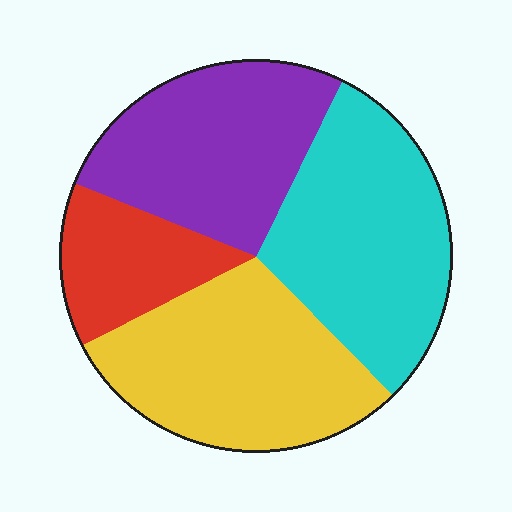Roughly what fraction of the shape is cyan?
Cyan covers around 30% of the shape.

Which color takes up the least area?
Red, at roughly 15%.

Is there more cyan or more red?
Cyan.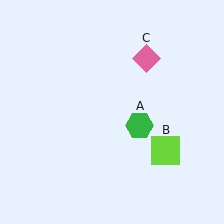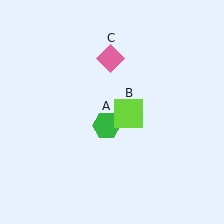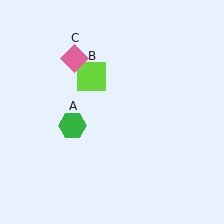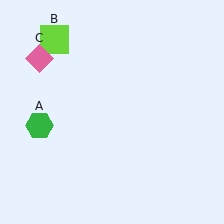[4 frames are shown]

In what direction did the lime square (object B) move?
The lime square (object B) moved up and to the left.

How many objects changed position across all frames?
3 objects changed position: green hexagon (object A), lime square (object B), pink diamond (object C).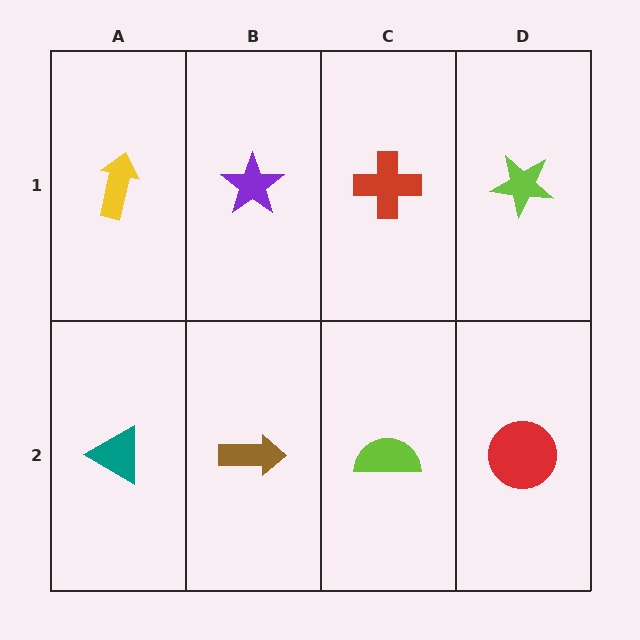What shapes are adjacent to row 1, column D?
A red circle (row 2, column D), a red cross (row 1, column C).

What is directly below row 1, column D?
A red circle.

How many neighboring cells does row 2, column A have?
2.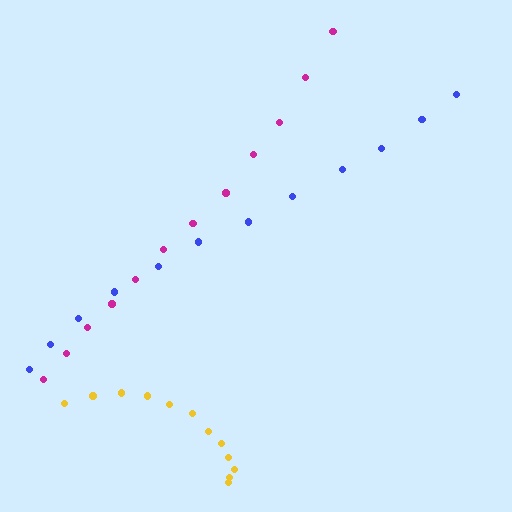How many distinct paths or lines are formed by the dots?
There are 3 distinct paths.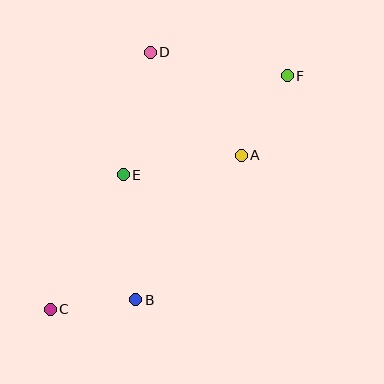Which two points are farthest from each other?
Points C and F are farthest from each other.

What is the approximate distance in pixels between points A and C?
The distance between A and C is approximately 245 pixels.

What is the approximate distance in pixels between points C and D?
The distance between C and D is approximately 276 pixels.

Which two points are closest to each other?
Points B and C are closest to each other.